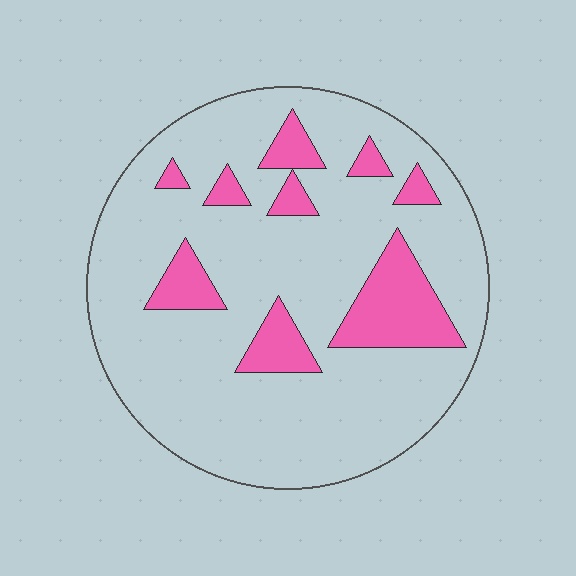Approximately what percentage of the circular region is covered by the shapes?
Approximately 20%.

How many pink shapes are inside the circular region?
9.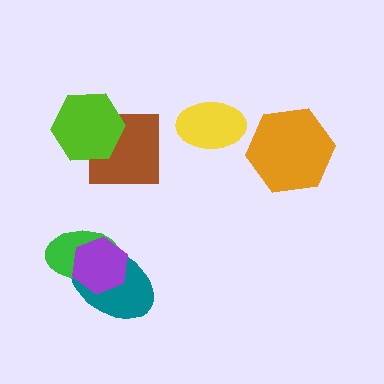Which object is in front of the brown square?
The lime hexagon is in front of the brown square.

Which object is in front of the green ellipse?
The purple hexagon is in front of the green ellipse.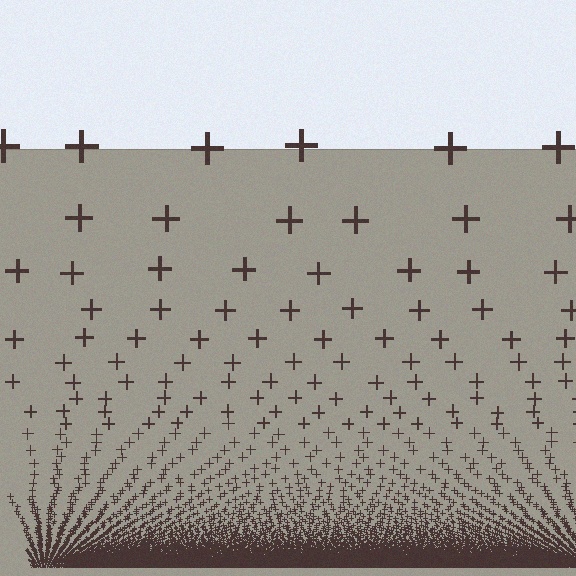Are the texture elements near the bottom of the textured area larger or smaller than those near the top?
Smaller. The gradient is inverted — elements near the bottom are smaller and denser.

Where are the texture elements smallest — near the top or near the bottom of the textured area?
Near the bottom.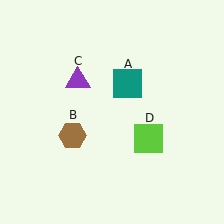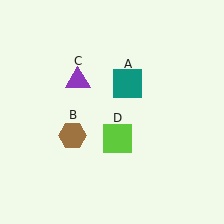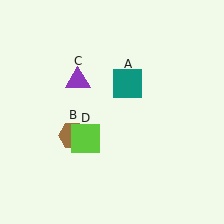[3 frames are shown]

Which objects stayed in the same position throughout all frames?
Teal square (object A) and brown hexagon (object B) and purple triangle (object C) remained stationary.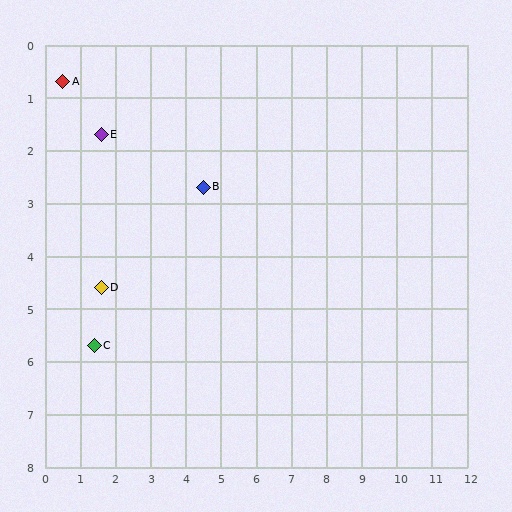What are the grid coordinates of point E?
Point E is at approximately (1.6, 1.7).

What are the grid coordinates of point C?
Point C is at approximately (1.4, 5.7).